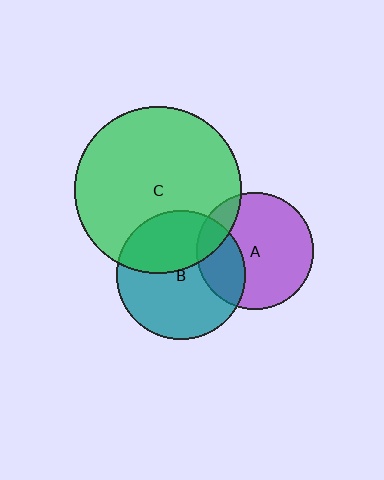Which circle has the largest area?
Circle C (green).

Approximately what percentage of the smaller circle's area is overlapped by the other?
Approximately 25%.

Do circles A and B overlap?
Yes.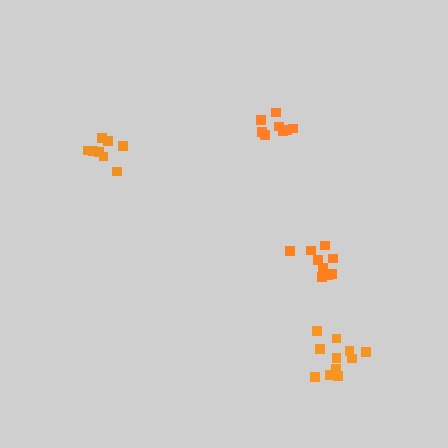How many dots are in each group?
Group 1: 8 dots, Group 2: 11 dots, Group 3: 8 dots, Group 4: 9 dots (36 total).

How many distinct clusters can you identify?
There are 4 distinct clusters.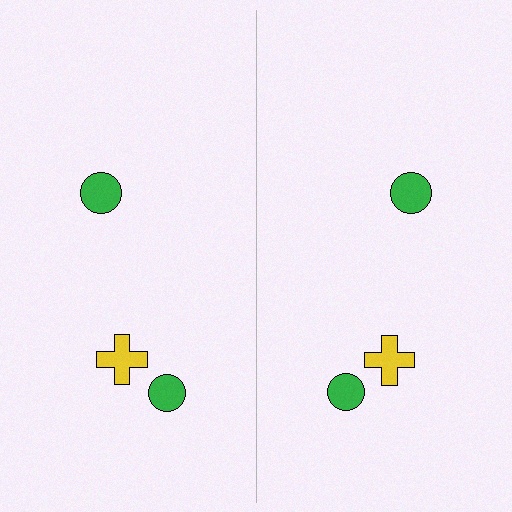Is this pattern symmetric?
Yes, this pattern has bilateral (reflection) symmetry.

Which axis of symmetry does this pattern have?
The pattern has a vertical axis of symmetry running through the center of the image.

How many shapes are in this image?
There are 6 shapes in this image.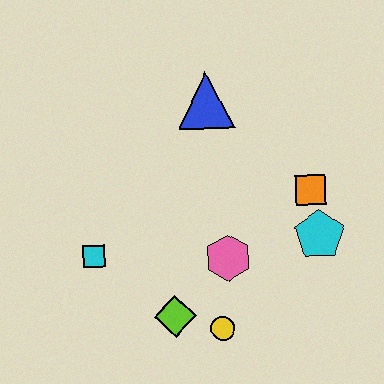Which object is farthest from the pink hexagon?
The blue triangle is farthest from the pink hexagon.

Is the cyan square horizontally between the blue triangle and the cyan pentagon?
No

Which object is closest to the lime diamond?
The yellow circle is closest to the lime diamond.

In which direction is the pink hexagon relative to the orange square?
The pink hexagon is to the left of the orange square.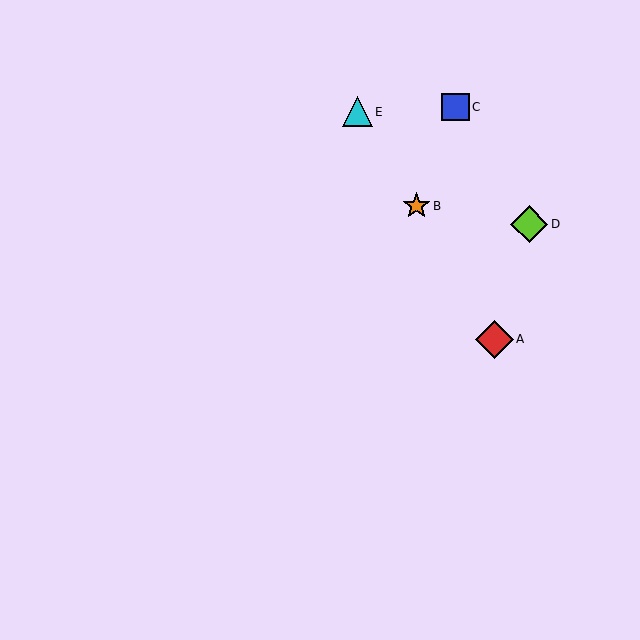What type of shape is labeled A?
Shape A is a red diamond.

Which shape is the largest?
The red diamond (labeled A) is the largest.